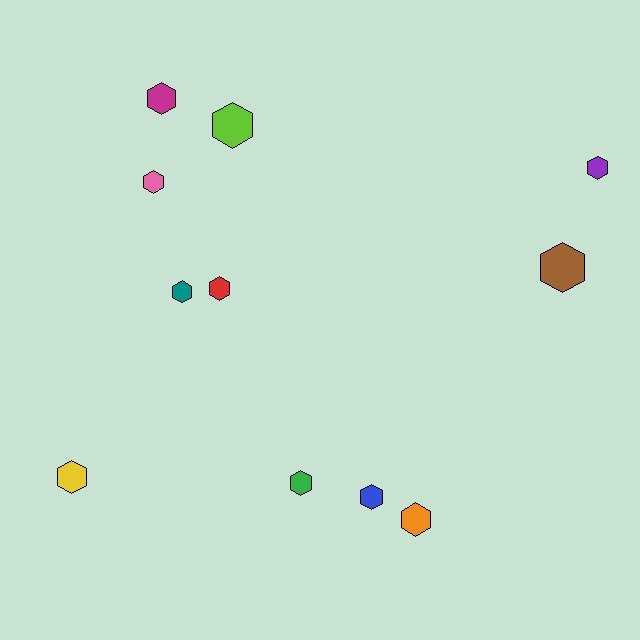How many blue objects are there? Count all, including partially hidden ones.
There is 1 blue object.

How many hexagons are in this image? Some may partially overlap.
There are 11 hexagons.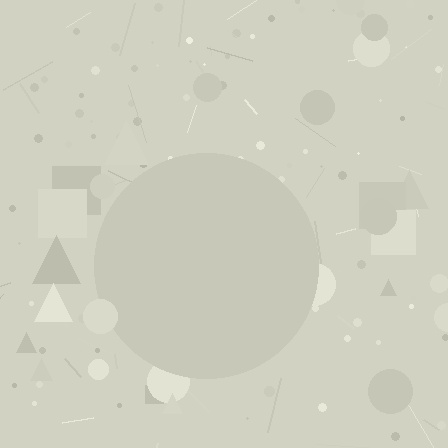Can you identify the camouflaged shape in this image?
The camouflaged shape is a circle.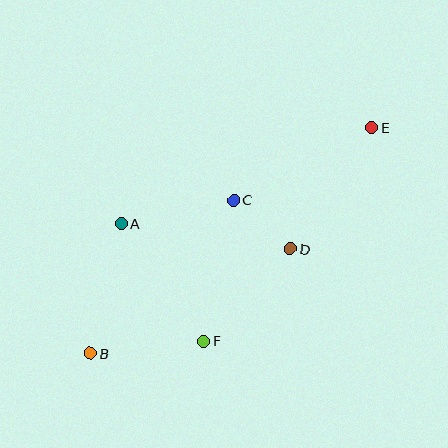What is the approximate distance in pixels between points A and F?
The distance between A and F is approximately 143 pixels.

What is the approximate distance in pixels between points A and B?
The distance between A and B is approximately 133 pixels.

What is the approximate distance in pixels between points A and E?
The distance between A and E is approximately 268 pixels.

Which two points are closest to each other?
Points C and D are closest to each other.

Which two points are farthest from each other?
Points B and E are farthest from each other.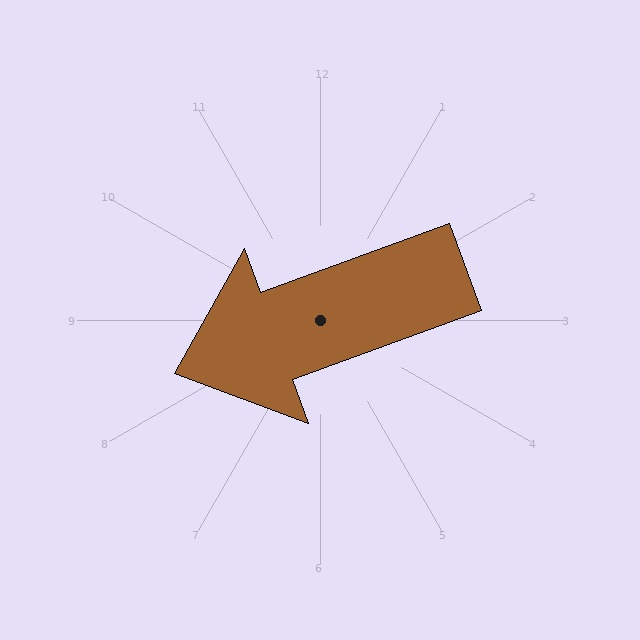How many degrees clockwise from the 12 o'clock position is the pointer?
Approximately 250 degrees.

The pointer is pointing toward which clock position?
Roughly 8 o'clock.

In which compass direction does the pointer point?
West.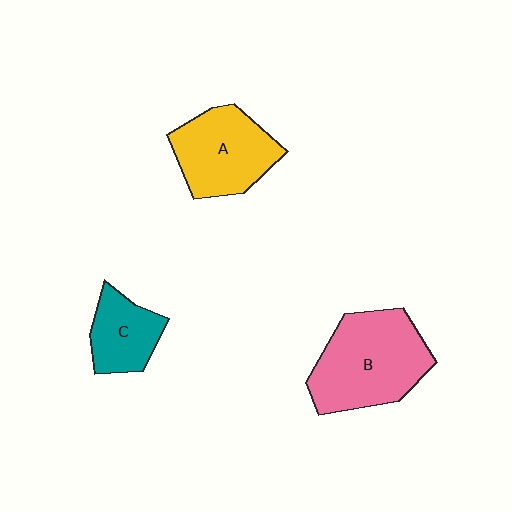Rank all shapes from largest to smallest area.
From largest to smallest: B (pink), A (yellow), C (teal).